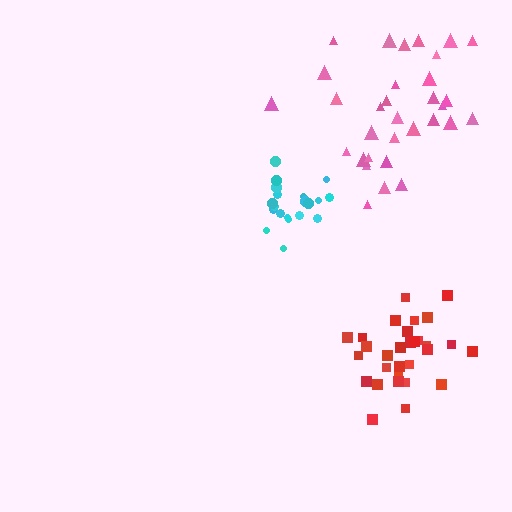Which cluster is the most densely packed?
Red.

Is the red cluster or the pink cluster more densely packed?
Red.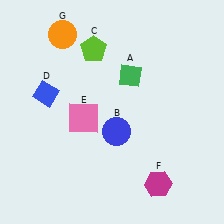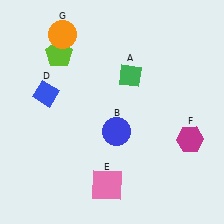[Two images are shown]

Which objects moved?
The objects that moved are: the lime pentagon (C), the pink square (E), the magenta hexagon (F).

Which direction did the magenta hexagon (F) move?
The magenta hexagon (F) moved up.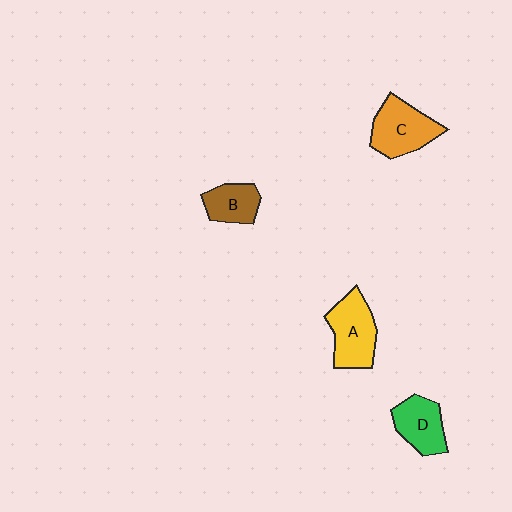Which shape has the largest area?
Shape A (yellow).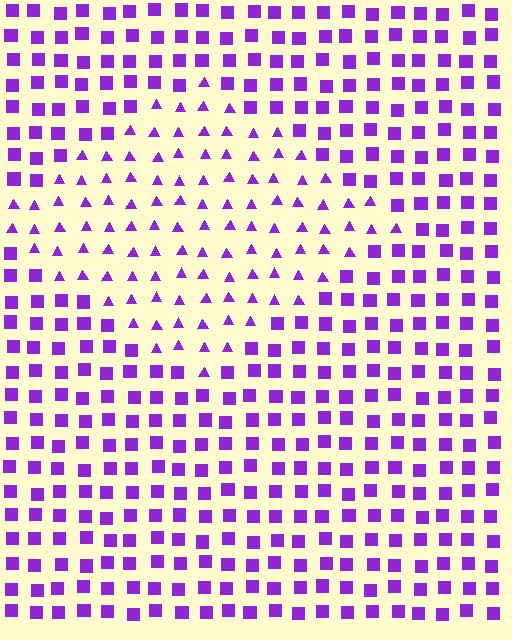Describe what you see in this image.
The image is filled with small purple elements arranged in a uniform grid. A diamond-shaped region contains triangles, while the surrounding area contains squares. The boundary is defined purely by the change in element shape.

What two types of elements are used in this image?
The image uses triangles inside the diamond region and squares outside it.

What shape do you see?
I see a diamond.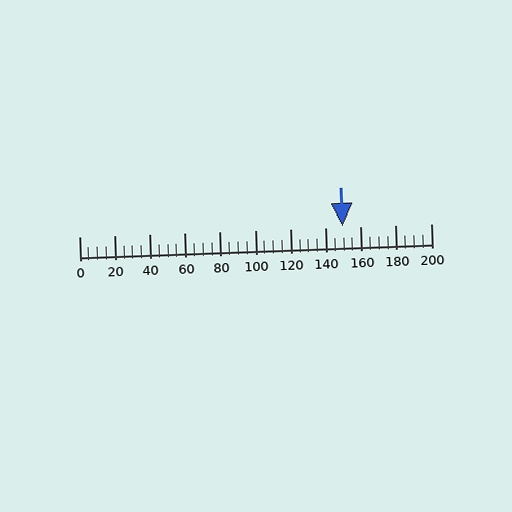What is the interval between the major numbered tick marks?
The major tick marks are spaced 20 units apart.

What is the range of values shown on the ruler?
The ruler shows values from 0 to 200.